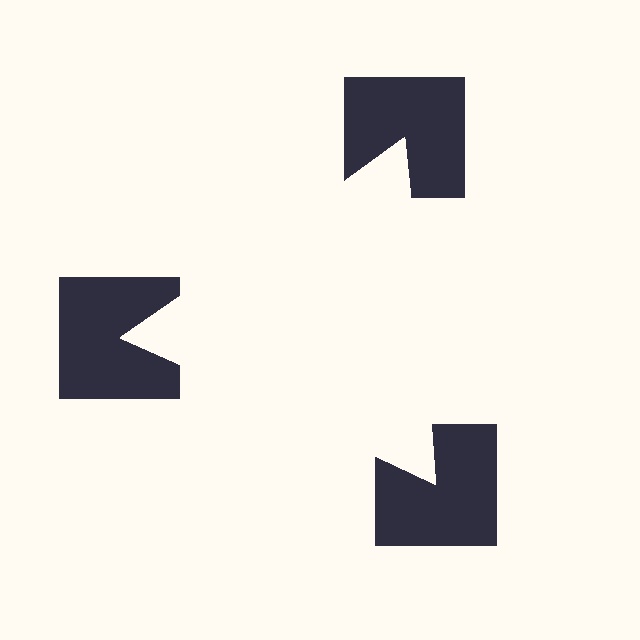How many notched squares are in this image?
There are 3 — one at each vertex of the illusory triangle.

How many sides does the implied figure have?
3 sides.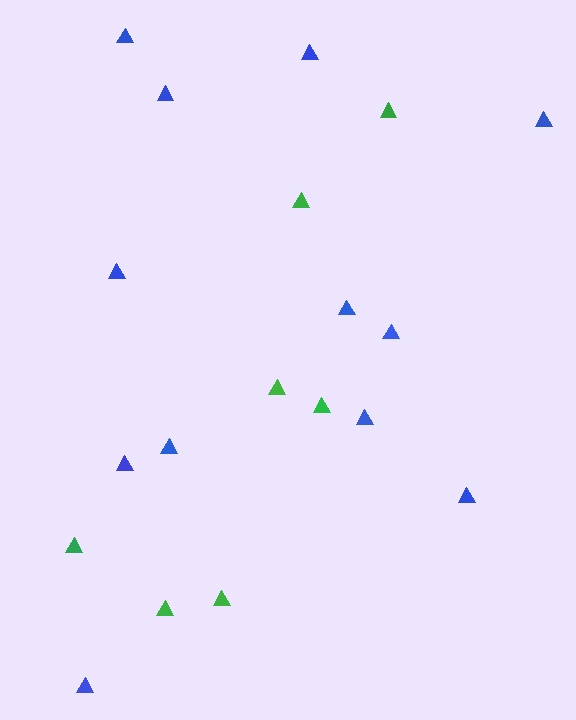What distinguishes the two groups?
There are 2 groups: one group of green triangles (7) and one group of blue triangles (12).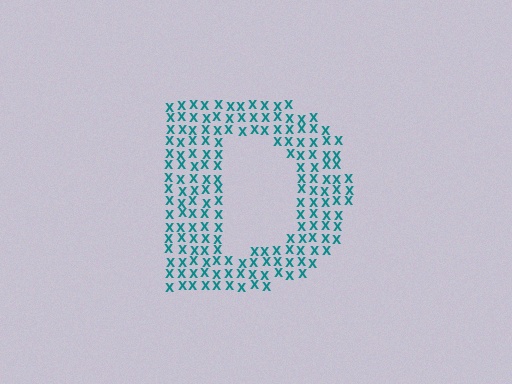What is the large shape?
The large shape is the letter D.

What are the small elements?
The small elements are letter X's.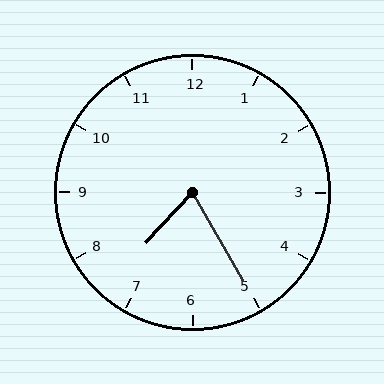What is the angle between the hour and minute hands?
Approximately 72 degrees.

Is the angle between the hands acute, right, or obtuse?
It is acute.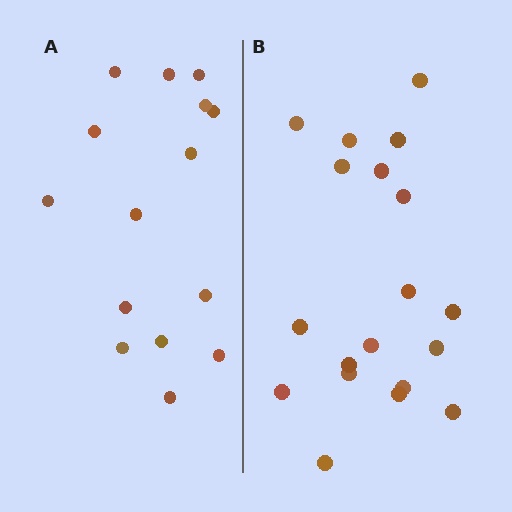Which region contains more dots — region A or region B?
Region B (the right region) has more dots.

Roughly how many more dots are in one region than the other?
Region B has about 4 more dots than region A.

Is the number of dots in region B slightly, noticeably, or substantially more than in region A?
Region B has noticeably more, but not dramatically so. The ratio is roughly 1.3 to 1.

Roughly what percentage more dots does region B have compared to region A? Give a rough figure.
About 25% more.